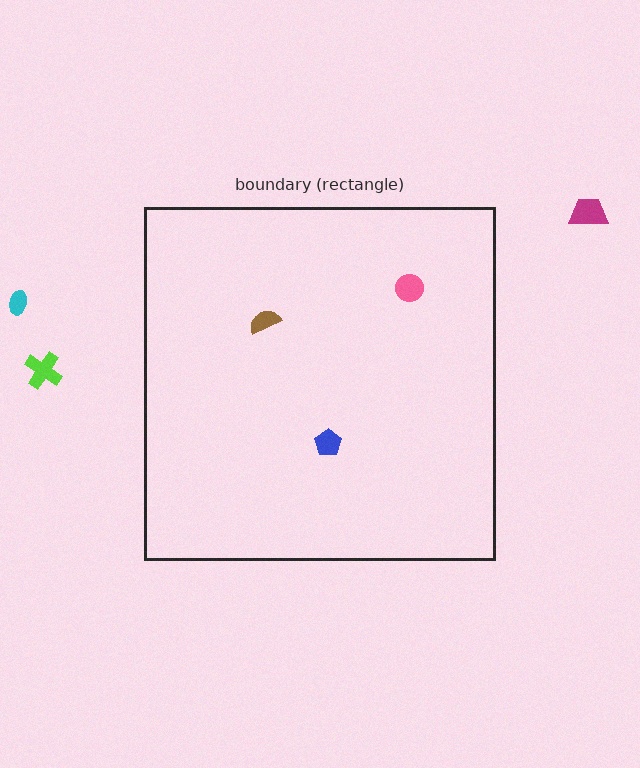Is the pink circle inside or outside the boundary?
Inside.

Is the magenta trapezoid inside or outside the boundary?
Outside.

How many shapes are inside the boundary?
3 inside, 3 outside.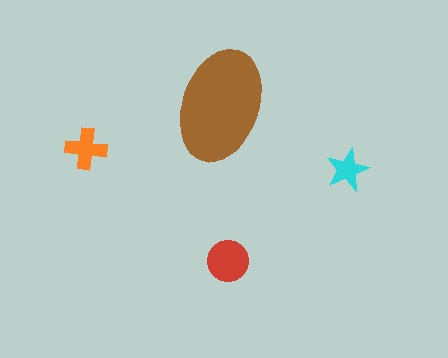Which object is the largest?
The brown ellipse.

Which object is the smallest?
The cyan star.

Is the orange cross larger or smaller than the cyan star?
Larger.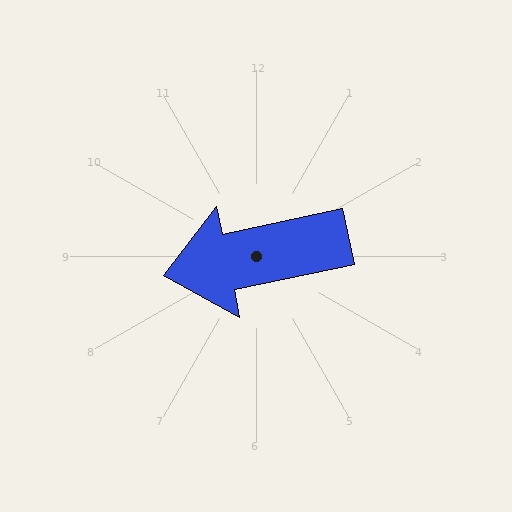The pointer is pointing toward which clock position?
Roughly 9 o'clock.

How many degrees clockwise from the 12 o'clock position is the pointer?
Approximately 258 degrees.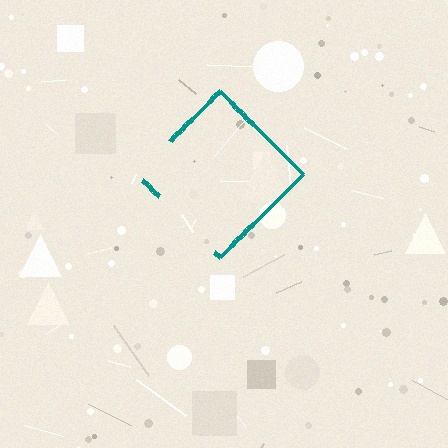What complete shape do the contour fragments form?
The contour fragments form a diamond.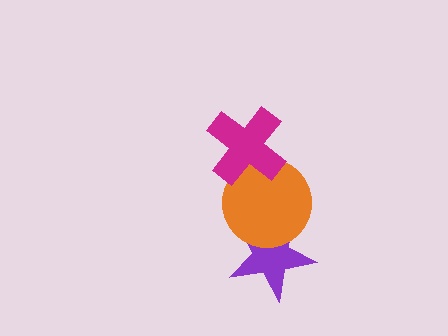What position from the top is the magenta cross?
The magenta cross is 1st from the top.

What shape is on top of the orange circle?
The magenta cross is on top of the orange circle.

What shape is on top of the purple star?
The orange circle is on top of the purple star.